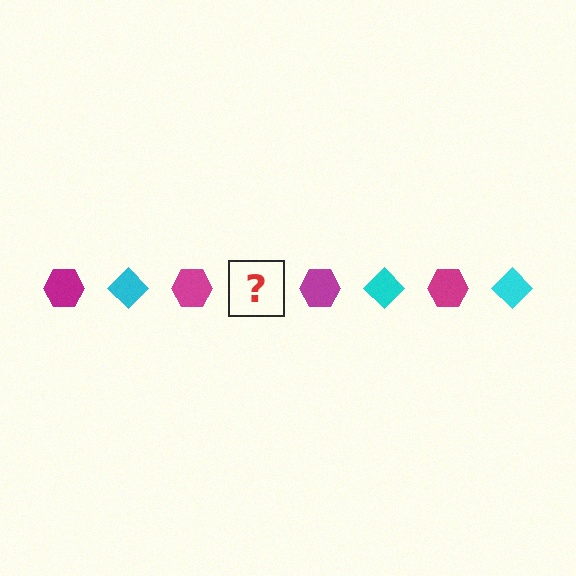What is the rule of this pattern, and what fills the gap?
The rule is that the pattern alternates between magenta hexagon and cyan diamond. The gap should be filled with a cyan diamond.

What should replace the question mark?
The question mark should be replaced with a cyan diamond.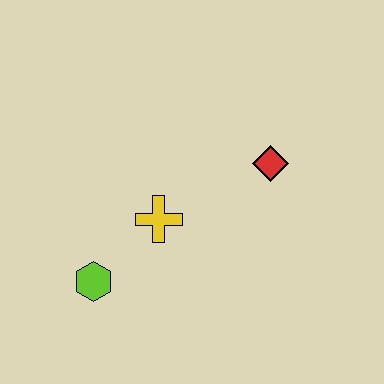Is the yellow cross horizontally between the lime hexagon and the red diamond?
Yes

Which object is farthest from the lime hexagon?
The red diamond is farthest from the lime hexagon.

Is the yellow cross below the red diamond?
Yes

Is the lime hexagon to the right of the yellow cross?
No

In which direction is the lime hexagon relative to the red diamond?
The lime hexagon is to the left of the red diamond.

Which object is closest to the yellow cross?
The lime hexagon is closest to the yellow cross.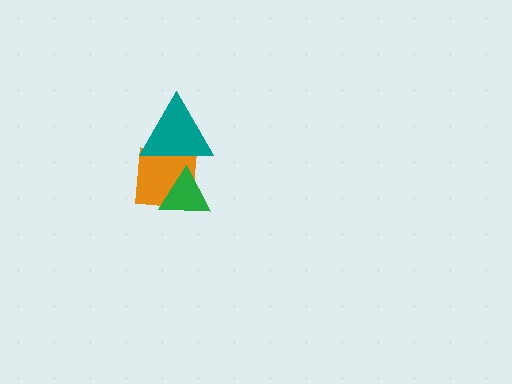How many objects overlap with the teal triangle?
2 objects overlap with the teal triangle.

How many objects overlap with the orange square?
2 objects overlap with the orange square.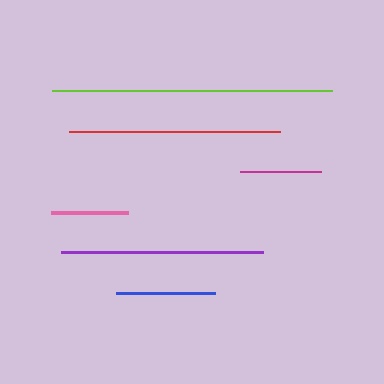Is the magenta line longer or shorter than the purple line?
The purple line is longer than the magenta line.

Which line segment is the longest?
The lime line is the longest at approximately 280 pixels.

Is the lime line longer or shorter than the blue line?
The lime line is longer than the blue line.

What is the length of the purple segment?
The purple segment is approximately 202 pixels long.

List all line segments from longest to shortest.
From longest to shortest: lime, red, purple, blue, magenta, pink.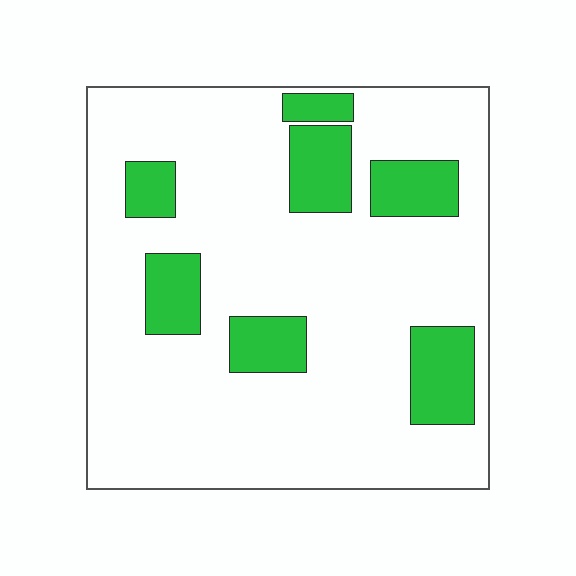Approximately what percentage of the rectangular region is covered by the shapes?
Approximately 20%.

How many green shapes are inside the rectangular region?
7.